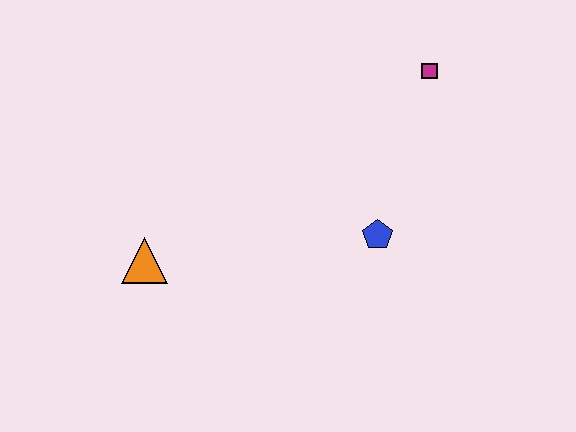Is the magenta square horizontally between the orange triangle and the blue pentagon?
No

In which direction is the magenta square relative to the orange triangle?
The magenta square is to the right of the orange triangle.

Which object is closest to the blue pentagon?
The magenta square is closest to the blue pentagon.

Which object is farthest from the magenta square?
The orange triangle is farthest from the magenta square.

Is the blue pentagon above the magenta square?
No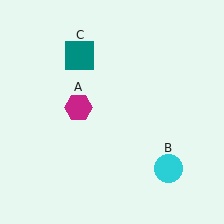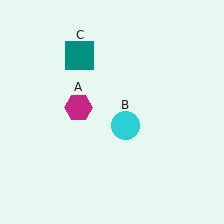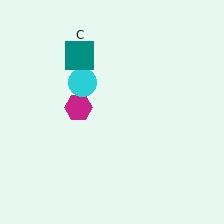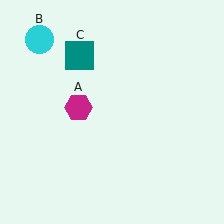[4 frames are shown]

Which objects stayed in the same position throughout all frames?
Magenta hexagon (object A) and teal square (object C) remained stationary.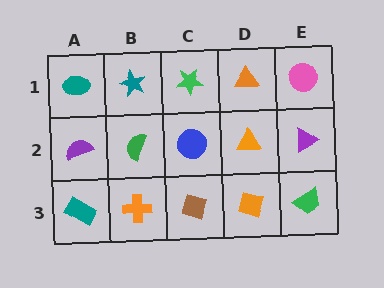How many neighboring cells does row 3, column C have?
3.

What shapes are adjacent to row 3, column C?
A blue circle (row 2, column C), an orange cross (row 3, column B), an orange diamond (row 3, column D).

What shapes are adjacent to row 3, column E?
A purple triangle (row 2, column E), an orange diamond (row 3, column D).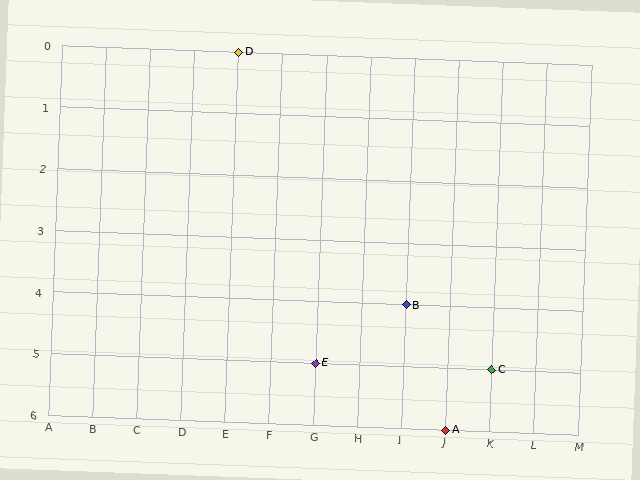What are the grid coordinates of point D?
Point D is at grid coordinates (E, 0).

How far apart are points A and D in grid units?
Points A and D are 5 columns and 6 rows apart (about 7.8 grid units diagonally).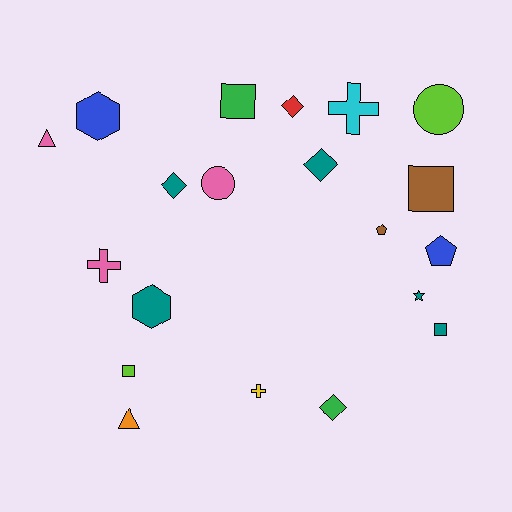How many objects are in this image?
There are 20 objects.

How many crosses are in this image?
There are 3 crosses.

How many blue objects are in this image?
There are 2 blue objects.